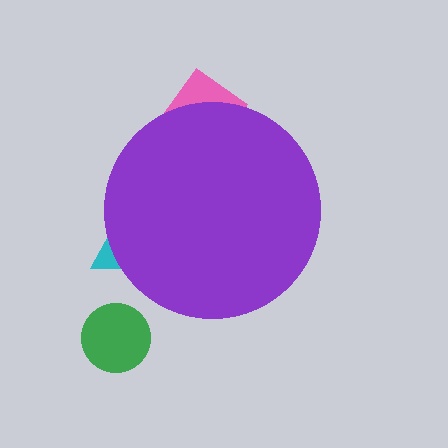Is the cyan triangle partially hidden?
Yes, the cyan triangle is partially hidden behind the purple circle.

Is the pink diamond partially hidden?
Yes, the pink diamond is partially hidden behind the purple circle.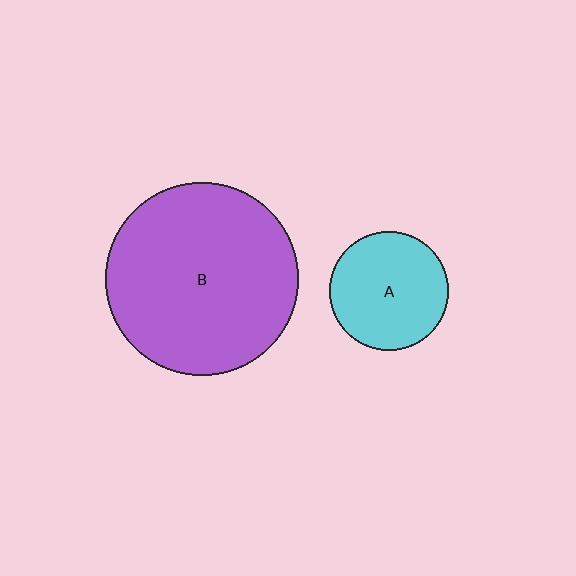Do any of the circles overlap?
No, none of the circles overlap.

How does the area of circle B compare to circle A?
Approximately 2.6 times.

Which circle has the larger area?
Circle B (purple).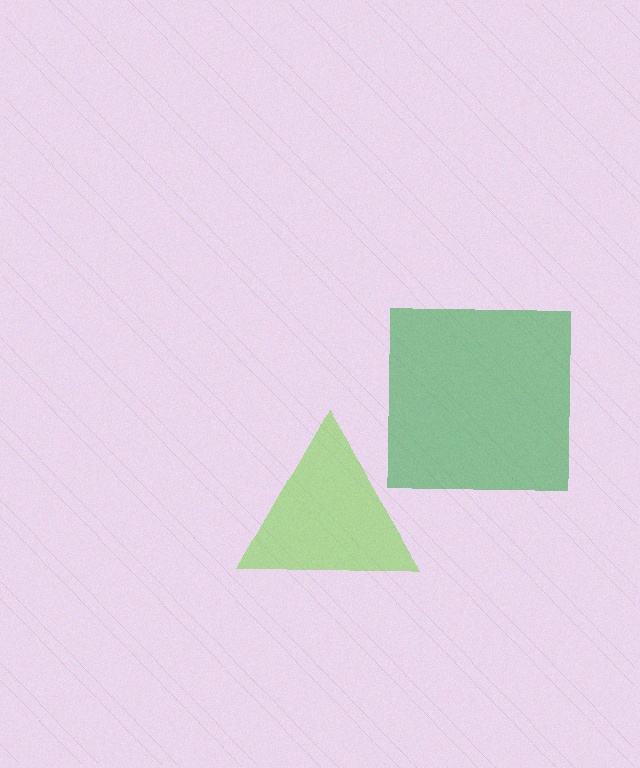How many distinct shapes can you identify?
There are 2 distinct shapes: a lime triangle, a green square.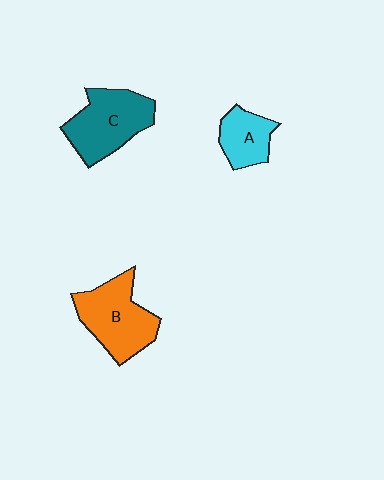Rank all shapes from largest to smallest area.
From largest to smallest: B (orange), C (teal), A (cyan).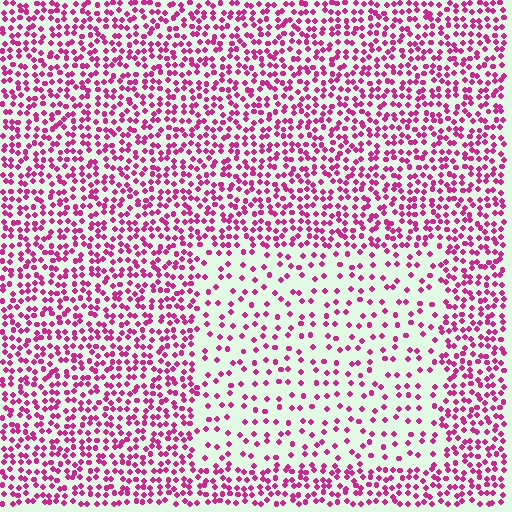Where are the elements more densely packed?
The elements are more densely packed outside the rectangle boundary.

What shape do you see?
I see a rectangle.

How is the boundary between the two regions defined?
The boundary is defined by a change in element density (approximately 2.3x ratio). All elements are the same color, size, and shape.